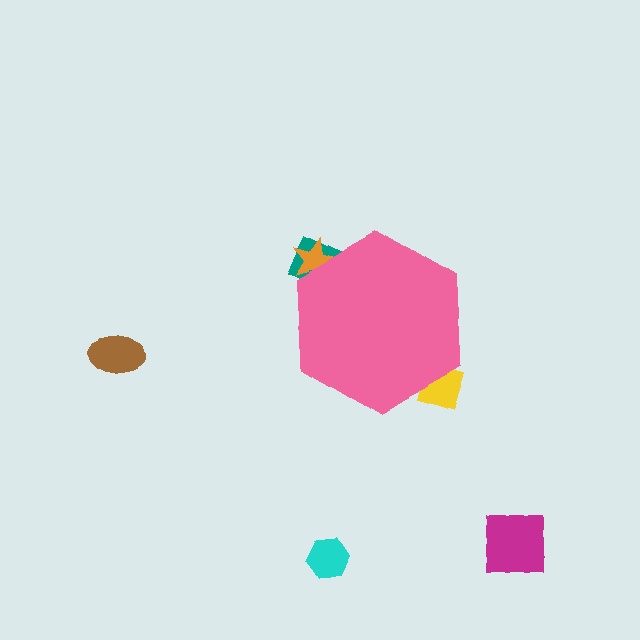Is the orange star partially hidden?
Yes, the orange star is partially hidden behind the pink hexagon.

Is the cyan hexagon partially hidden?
No, the cyan hexagon is fully visible.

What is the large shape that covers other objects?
A pink hexagon.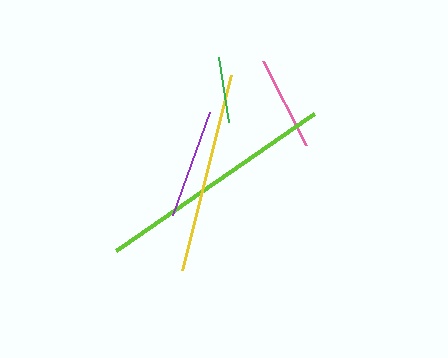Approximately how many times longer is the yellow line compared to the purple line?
The yellow line is approximately 1.8 times the length of the purple line.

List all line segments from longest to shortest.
From longest to shortest: lime, yellow, purple, pink, green.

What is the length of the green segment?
The green segment is approximately 66 pixels long.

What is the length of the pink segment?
The pink segment is approximately 95 pixels long.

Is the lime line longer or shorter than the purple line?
The lime line is longer than the purple line.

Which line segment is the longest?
The lime line is the longest at approximately 241 pixels.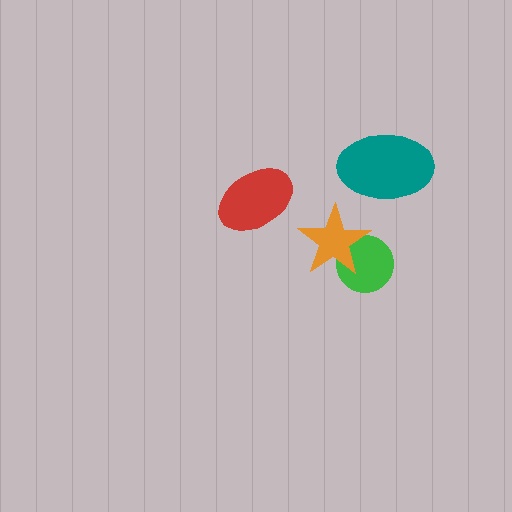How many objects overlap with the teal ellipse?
0 objects overlap with the teal ellipse.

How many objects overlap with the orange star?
1 object overlaps with the orange star.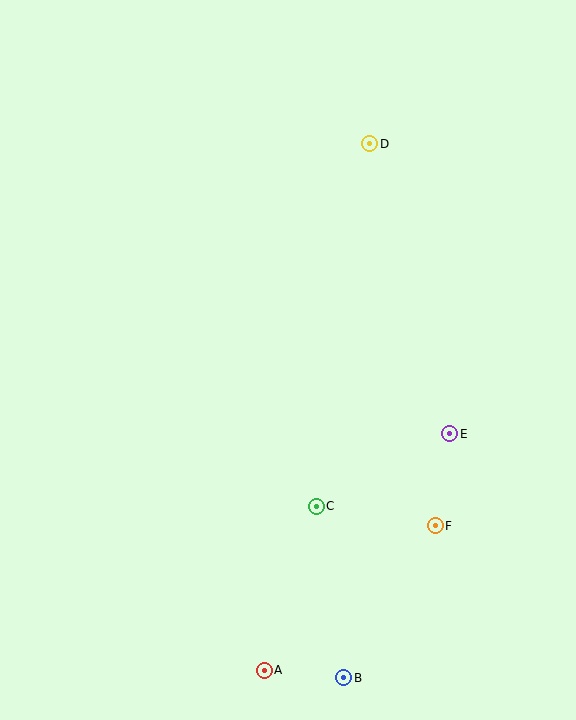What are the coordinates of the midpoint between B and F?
The midpoint between B and F is at (389, 602).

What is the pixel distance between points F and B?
The distance between F and B is 178 pixels.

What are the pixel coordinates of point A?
Point A is at (264, 670).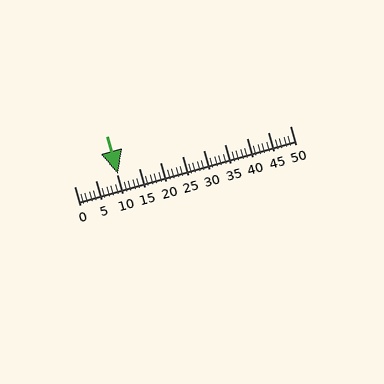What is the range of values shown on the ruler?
The ruler shows values from 0 to 50.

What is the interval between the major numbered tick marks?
The major tick marks are spaced 5 units apart.